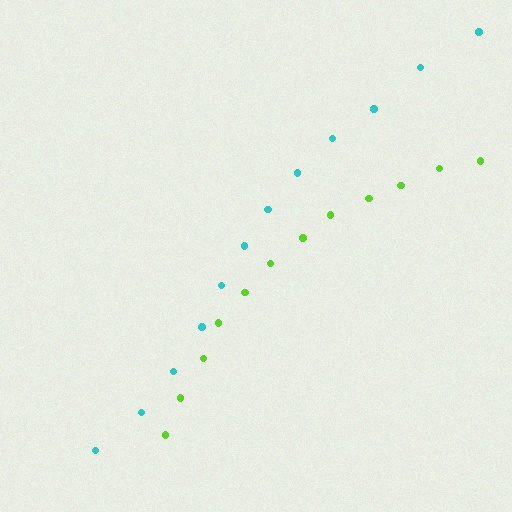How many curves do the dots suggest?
There are 2 distinct paths.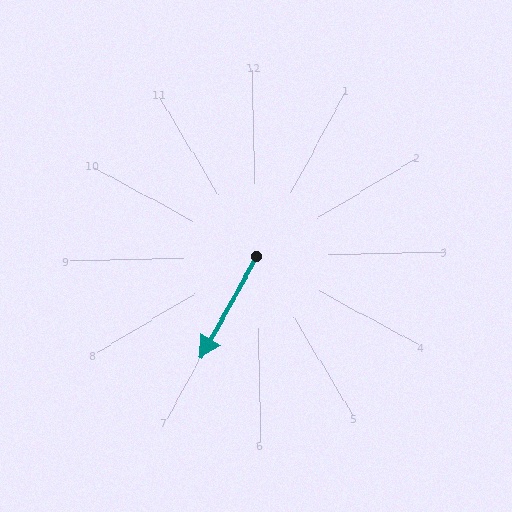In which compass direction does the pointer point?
Southwest.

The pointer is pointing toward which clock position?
Roughly 7 o'clock.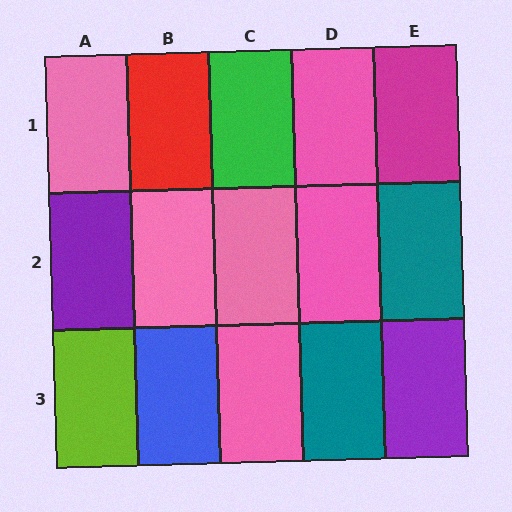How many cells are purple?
2 cells are purple.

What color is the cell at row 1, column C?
Green.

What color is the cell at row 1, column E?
Magenta.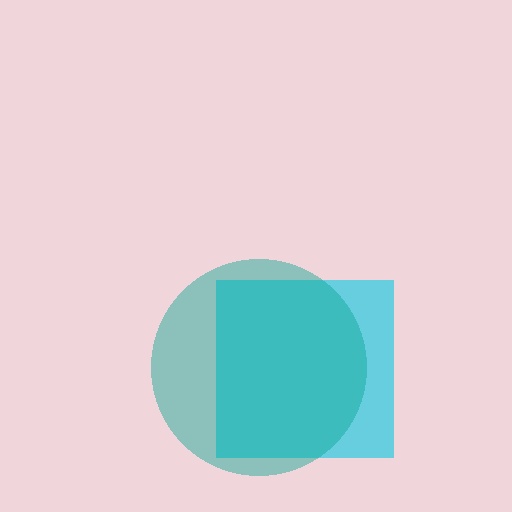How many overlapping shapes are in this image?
There are 2 overlapping shapes in the image.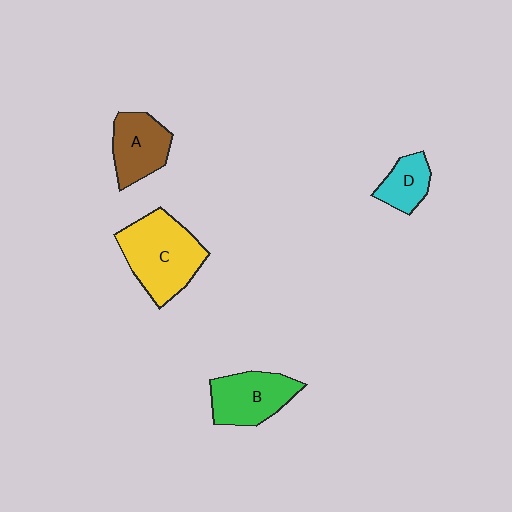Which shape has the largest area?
Shape C (yellow).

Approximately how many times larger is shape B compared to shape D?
Approximately 1.7 times.